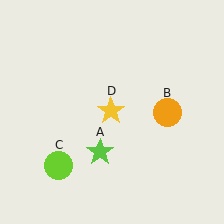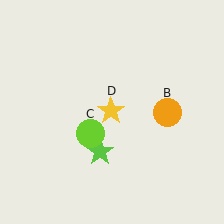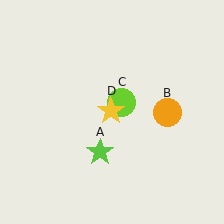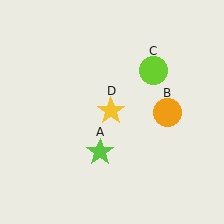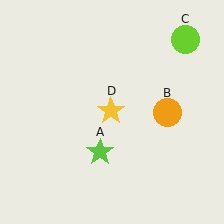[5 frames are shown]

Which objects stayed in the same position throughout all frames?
Lime star (object A) and orange circle (object B) and yellow star (object D) remained stationary.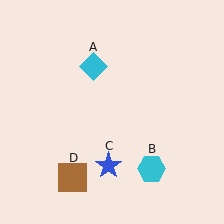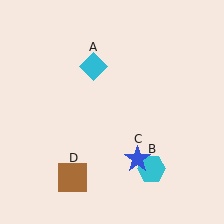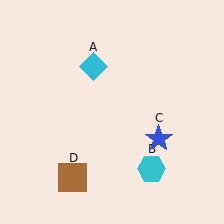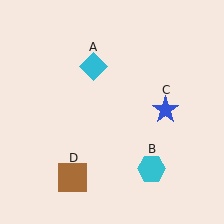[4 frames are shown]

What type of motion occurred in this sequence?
The blue star (object C) rotated counterclockwise around the center of the scene.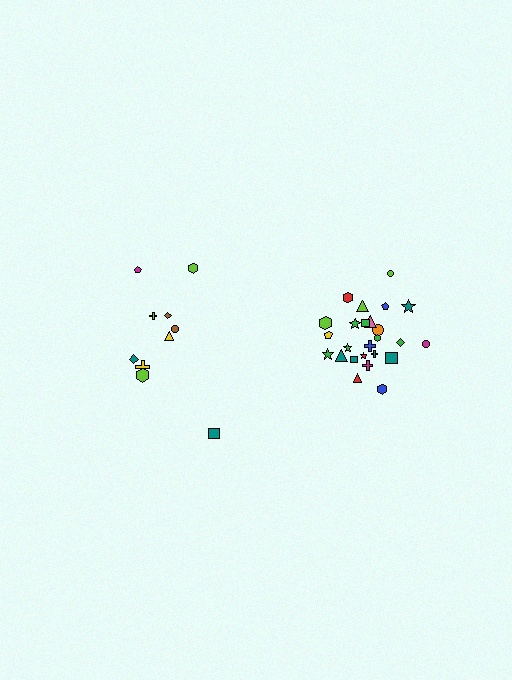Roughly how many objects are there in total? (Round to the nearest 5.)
Roughly 35 objects in total.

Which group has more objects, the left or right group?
The right group.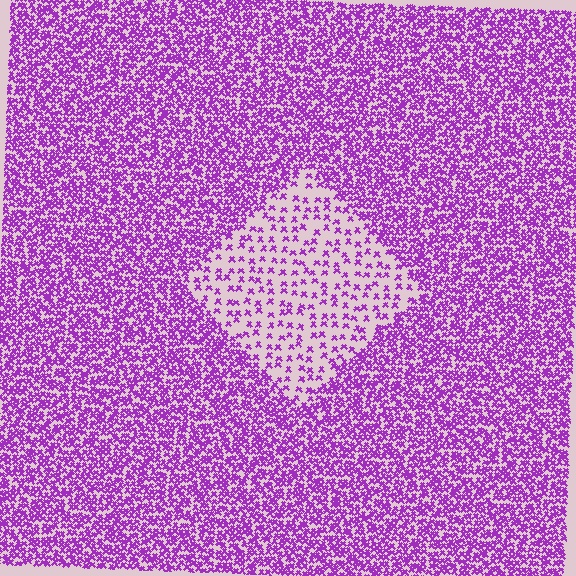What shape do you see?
I see a diamond.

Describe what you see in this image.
The image contains small purple elements arranged at two different densities. A diamond-shaped region is visible where the elements are less densely packed than the surrounding area.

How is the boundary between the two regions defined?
The boundary is defined by a change in element density (approximately 2.9x ratio). All elements are the same color, size, and shape.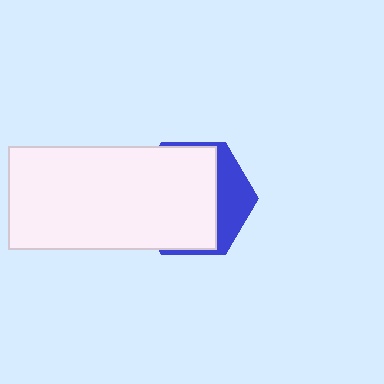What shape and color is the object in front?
The object in front is a white rectangle.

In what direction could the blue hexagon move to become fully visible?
The blue hexagon could move right. That would shift it out from behind the white rectangle entirely.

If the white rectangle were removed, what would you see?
You would see the complete blue hexagon.